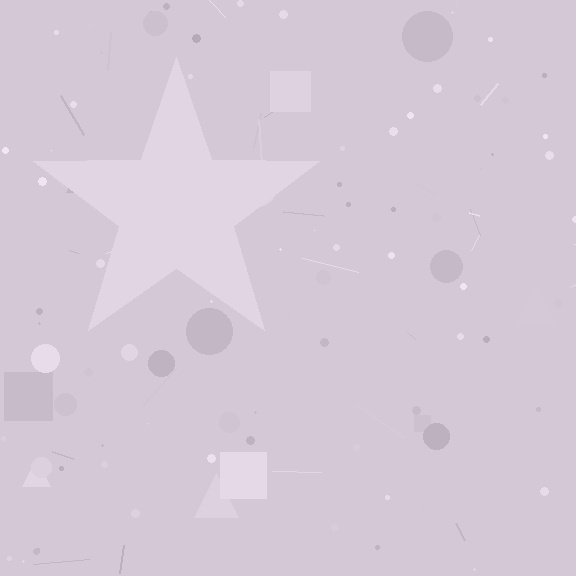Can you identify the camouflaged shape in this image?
The camouflaged shape is a star.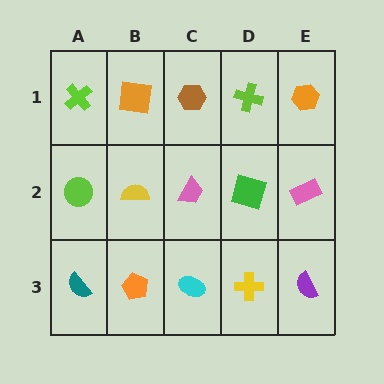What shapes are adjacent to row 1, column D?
A green square (row 2, column D), a brown hexagon (row 1, column C), an orange hexagon (row 1, column E).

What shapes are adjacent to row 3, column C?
A pink trapezoid (row 2, column C), an orange pentagon (row 3, column B), a yellow cross (row 3, column D).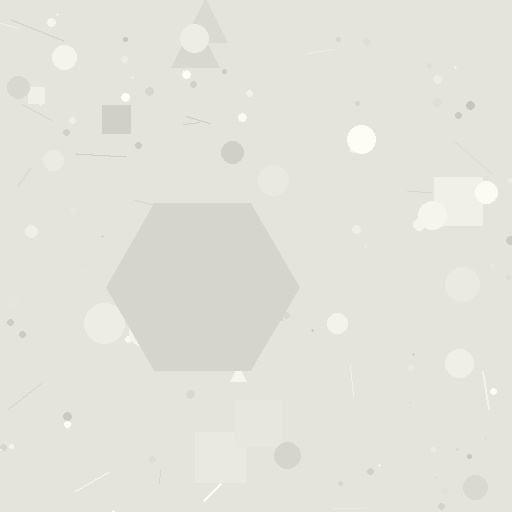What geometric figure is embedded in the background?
A hexagon is embedded in the background.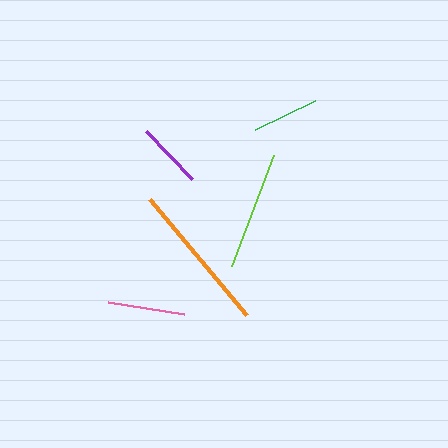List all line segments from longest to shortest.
From longest to shortest: orange, lime, pink, green, purple.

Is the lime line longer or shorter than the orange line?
The orange line is longer than the lime line.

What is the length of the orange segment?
The orange segment is approximately 151 pixels long.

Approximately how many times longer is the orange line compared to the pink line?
The orange line is approximately 2.0 times the length of the pink line.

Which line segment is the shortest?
The purple line is the shortest at approximately 66 pixels.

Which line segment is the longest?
The orange line is the longest at approximately 151 pixels.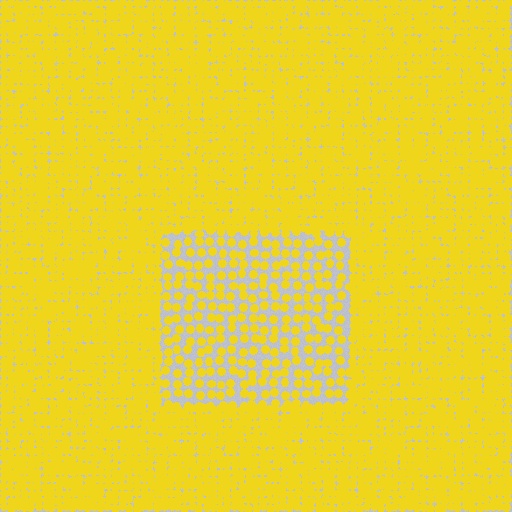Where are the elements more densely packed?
The elements are more densely packed outside the rectangle boundary.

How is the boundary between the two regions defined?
The boundary is defined by a change in element density (approximately 2.4x ratio). All elements are the same color, size, and shape.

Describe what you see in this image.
The image contains small yellow elements arranged at two different densities. A rectangle-shaped region is visible where the elements are less densely packed than the surrounding area.